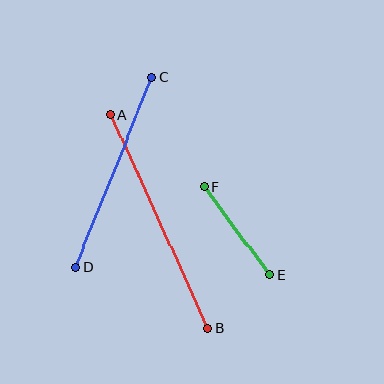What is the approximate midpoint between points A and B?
The midpoint is at approximately (159, 221) pixels.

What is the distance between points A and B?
The distance is approximately 235 pixels.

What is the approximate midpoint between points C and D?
The midpoint is at approximately (114, 173) pixels.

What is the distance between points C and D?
The distance is approximately 204 pixels.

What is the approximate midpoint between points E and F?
The midpoint is at approximately (237, 231) pixels.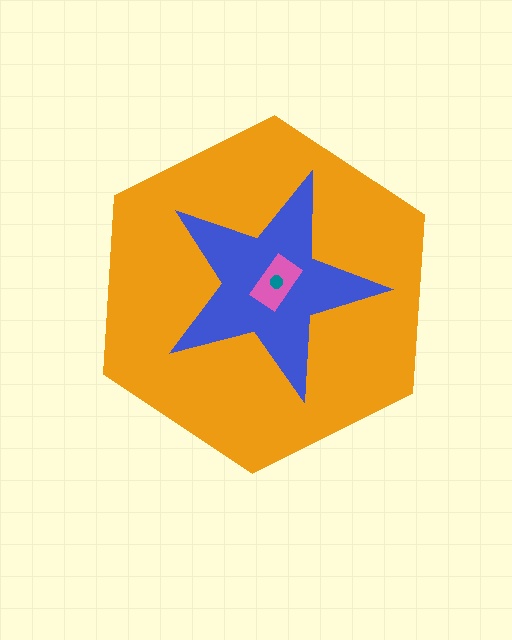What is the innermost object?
The teal circle.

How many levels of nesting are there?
4.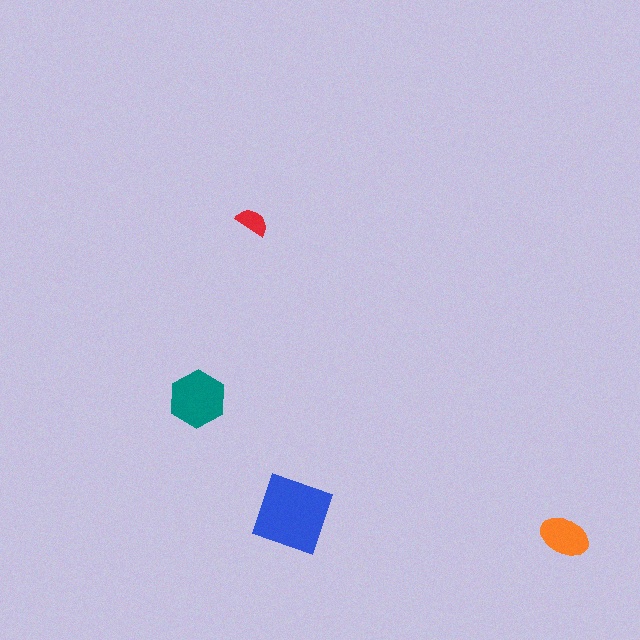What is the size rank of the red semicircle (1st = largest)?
4th.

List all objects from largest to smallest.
The blue diamond, the teal hexagon, the orange ellipse, the red semicircle.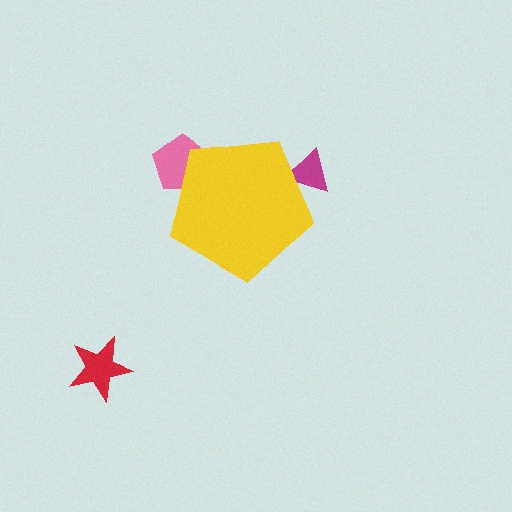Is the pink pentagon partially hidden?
Yes, the pink pentagon is partially hidden behind the yellow pentagon.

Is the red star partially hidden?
No, the red star is fully visible.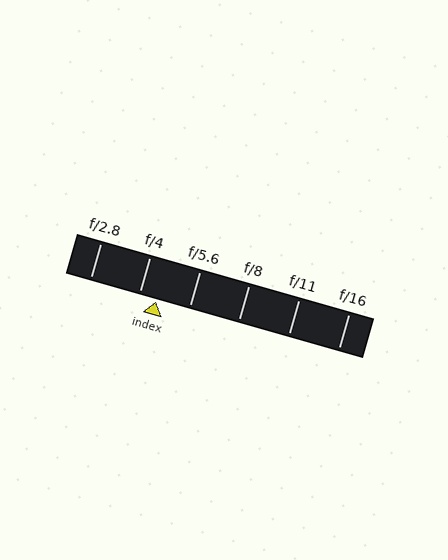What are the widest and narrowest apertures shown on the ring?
The widest aperture shown is f/2.8 and the narrowest is f/16.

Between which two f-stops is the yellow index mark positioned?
The index mark is between f/4 and f/5.6.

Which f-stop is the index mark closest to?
The index mark is closest to f/4.